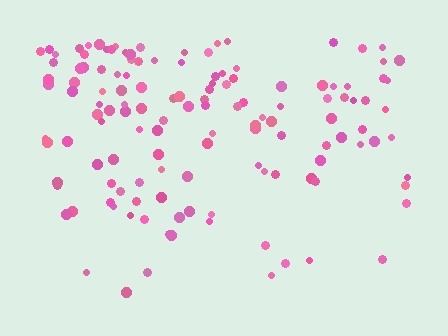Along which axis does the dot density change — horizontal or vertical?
Vertical.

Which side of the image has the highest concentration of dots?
The top.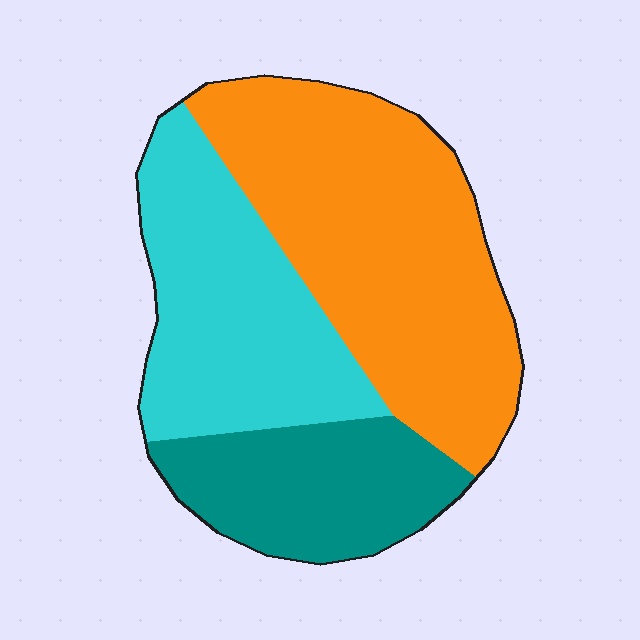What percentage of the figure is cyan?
Cyan takes up about one third (1/3) of the figure.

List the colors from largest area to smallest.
From largest to smallest: orange, cyan, teal.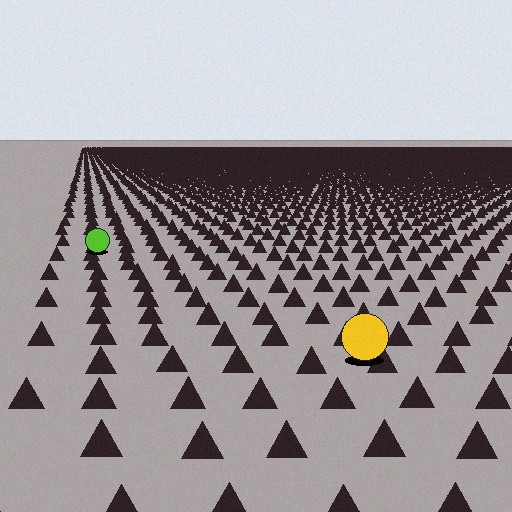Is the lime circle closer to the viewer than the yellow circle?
No. The yellow circle is closer — you can tell from the texture gradient: the ground texture is coarser near it.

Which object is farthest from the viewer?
The lime circle is farthest from the viewer. It appears smaller and the ground texture around it is denser.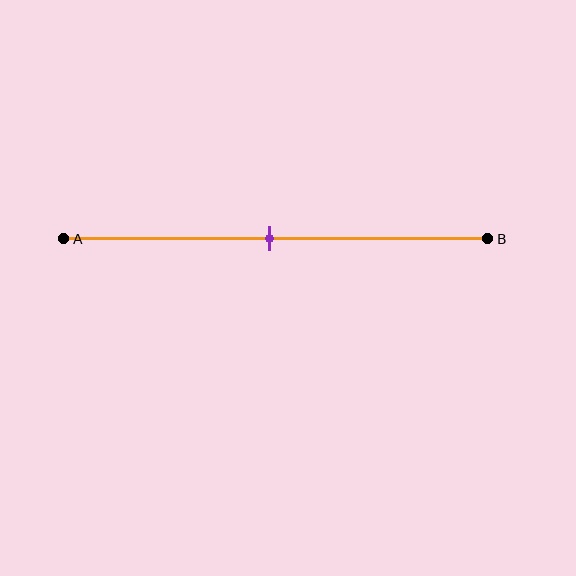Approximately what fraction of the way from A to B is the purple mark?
The purple mark is approximately 50% of the way from A to B.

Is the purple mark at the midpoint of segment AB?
Yes, the mark is approximately at the midpoint.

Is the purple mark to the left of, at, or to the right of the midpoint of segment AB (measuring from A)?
The purple mark is approximately at the midpoint of segment AB.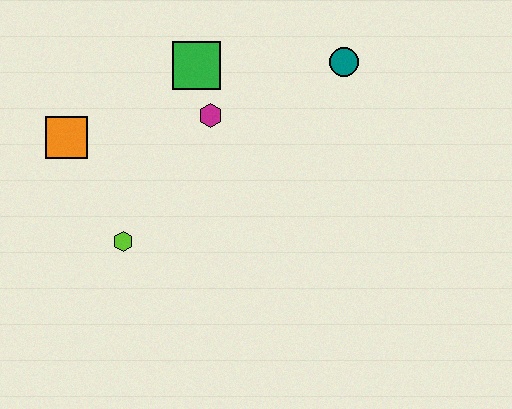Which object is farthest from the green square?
The lime hexagon is farthest from the green square.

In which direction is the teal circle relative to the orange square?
The teal circle is to the right of the orange square.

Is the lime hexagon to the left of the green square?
Yes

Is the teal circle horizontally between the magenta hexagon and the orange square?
No